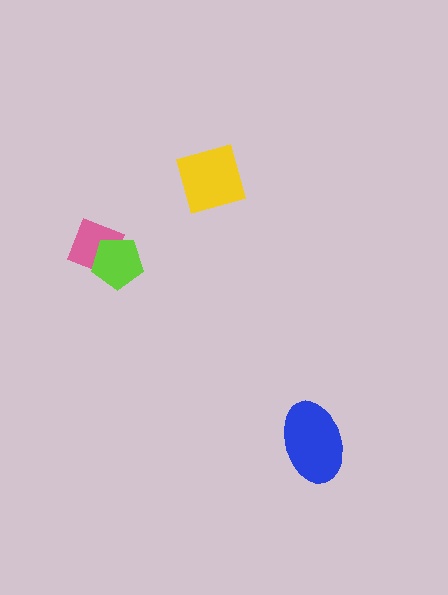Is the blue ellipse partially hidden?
No, no other shape covers it.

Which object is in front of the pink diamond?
The lime pentagon is in front of the pink diamond.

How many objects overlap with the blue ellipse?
0 objects overlap with the blue ellipse.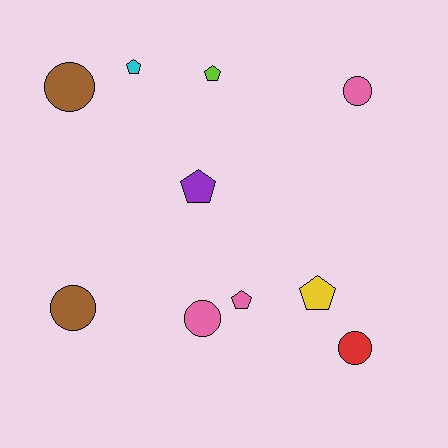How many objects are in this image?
There are 10 objects.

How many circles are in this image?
There are 5 circles.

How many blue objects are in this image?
There are no blue objects.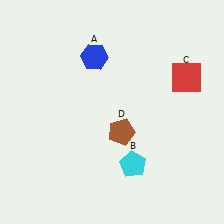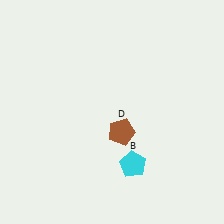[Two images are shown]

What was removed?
The red square (C), the blue hexagon (A) were removed in Image 2.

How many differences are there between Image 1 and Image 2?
There are 2 differences between the two images.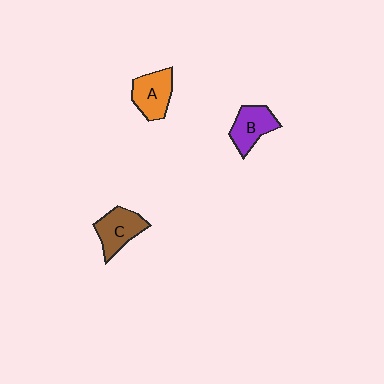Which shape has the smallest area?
Shape B (purple).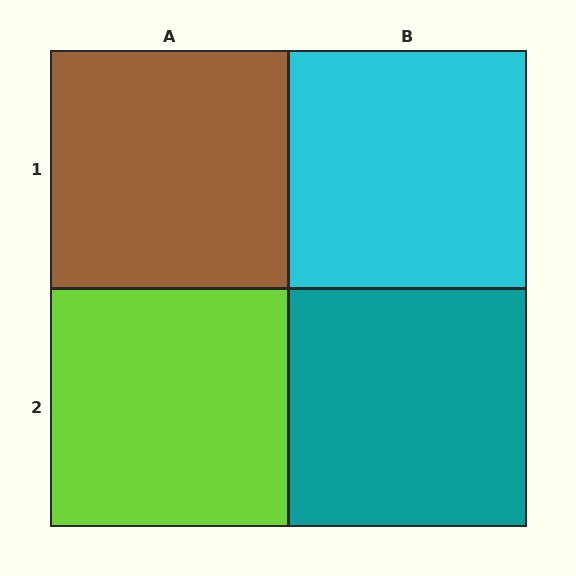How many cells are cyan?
1 cell is cyan.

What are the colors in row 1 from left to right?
Brown, cyan.